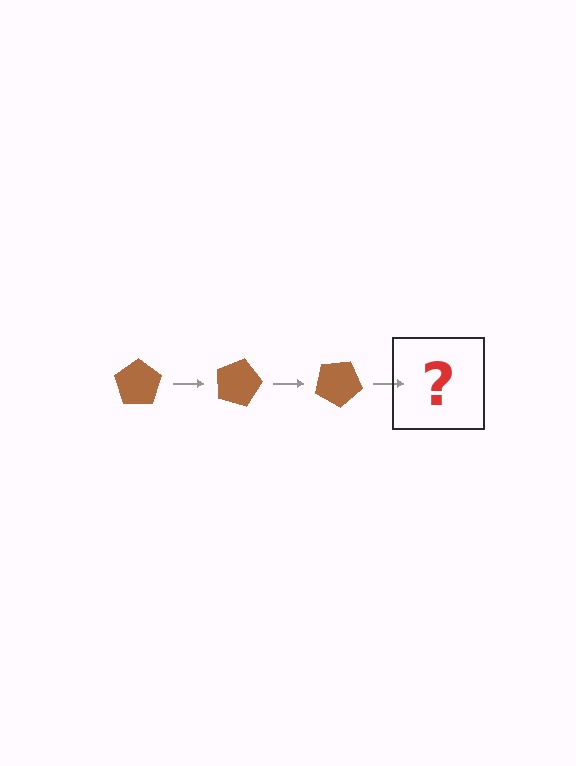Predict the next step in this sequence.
The next step is a brown pentagon rotated 45 degrees.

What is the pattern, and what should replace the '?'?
The pattern is that the pentagon rotates 15 degrees each step. The '?' should be a brown pentagon rotated 45 degrees.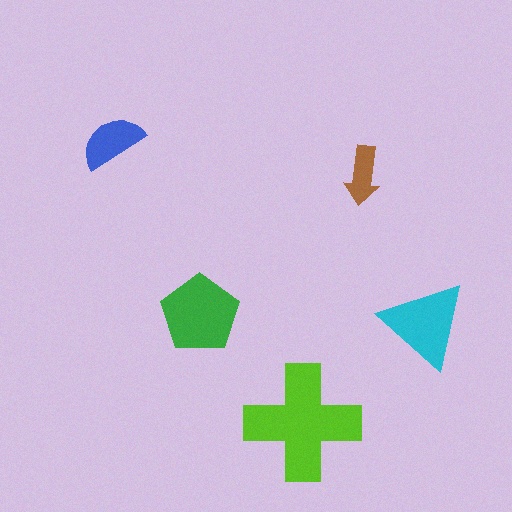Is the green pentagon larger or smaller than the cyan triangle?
Larger.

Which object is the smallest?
The brown arrow.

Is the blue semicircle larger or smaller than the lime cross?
Smaller.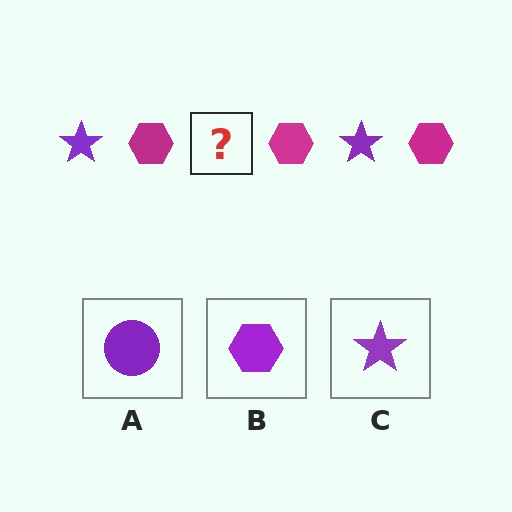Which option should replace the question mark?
Option C.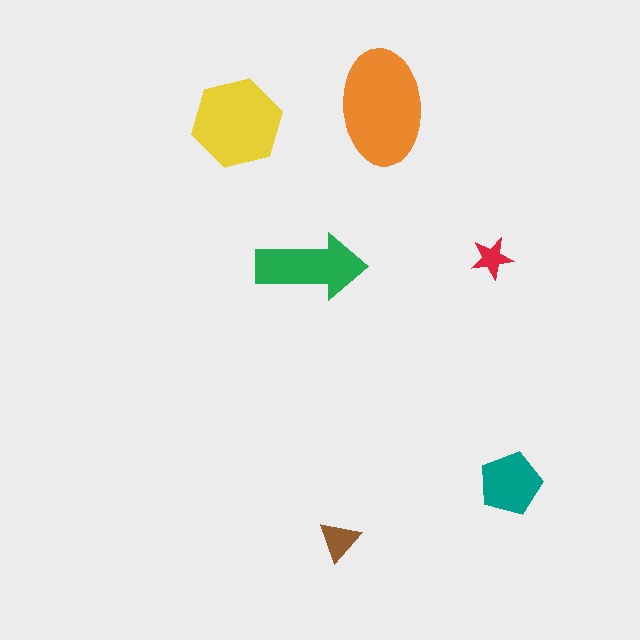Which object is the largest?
The orange ellipse.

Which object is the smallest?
The red star.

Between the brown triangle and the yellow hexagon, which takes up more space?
The yellow hexagon.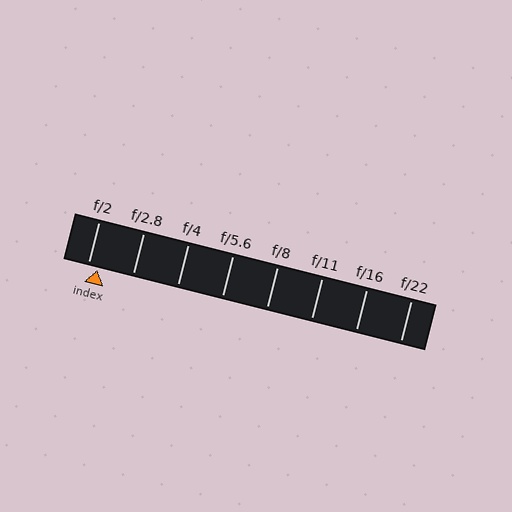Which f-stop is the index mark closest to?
The index mark is closest to f/2.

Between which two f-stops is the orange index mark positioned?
The index mark is between f/2 and f/2.8.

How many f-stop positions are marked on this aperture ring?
There are 8 f-stop positions marked.